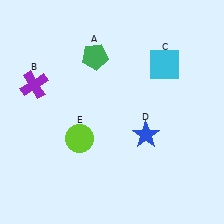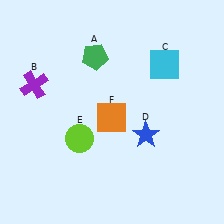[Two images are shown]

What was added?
An orange square (F) was added in Image 2.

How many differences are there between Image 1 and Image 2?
There is 1 difference between the two images.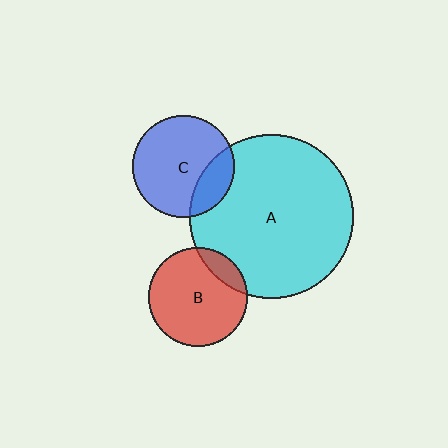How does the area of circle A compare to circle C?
Approximately 2.6 times.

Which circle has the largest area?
Circle A (cyan).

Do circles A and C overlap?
Yes.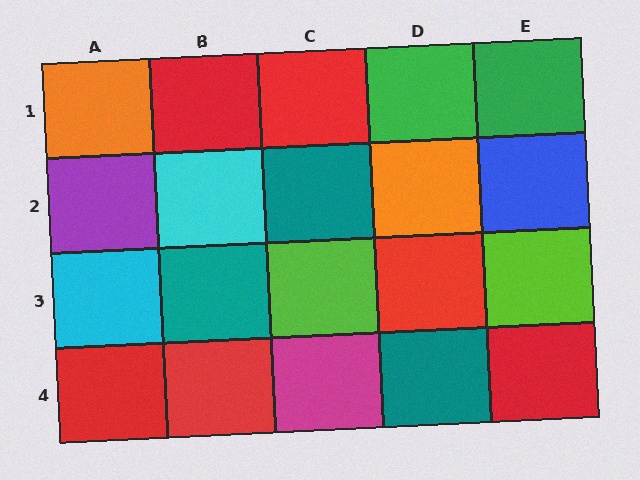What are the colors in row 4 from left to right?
Red, red, magenta, teal, red.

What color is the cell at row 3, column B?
Teal.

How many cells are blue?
1 cell is blue.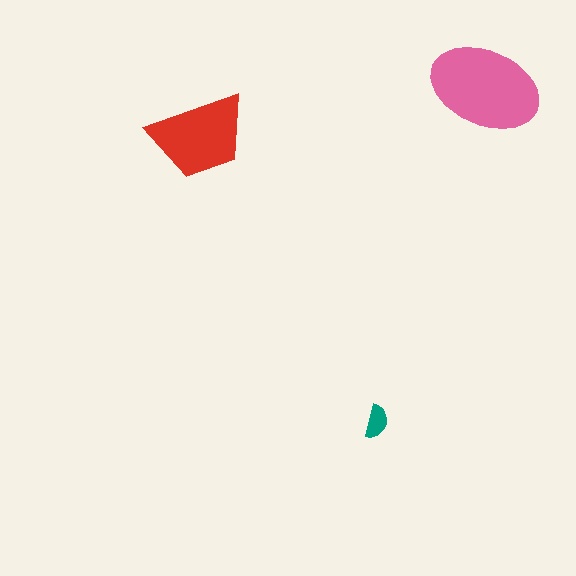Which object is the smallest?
The teal semicircle.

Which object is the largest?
The pink ellipse.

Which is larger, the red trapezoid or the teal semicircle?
The red trapezoid.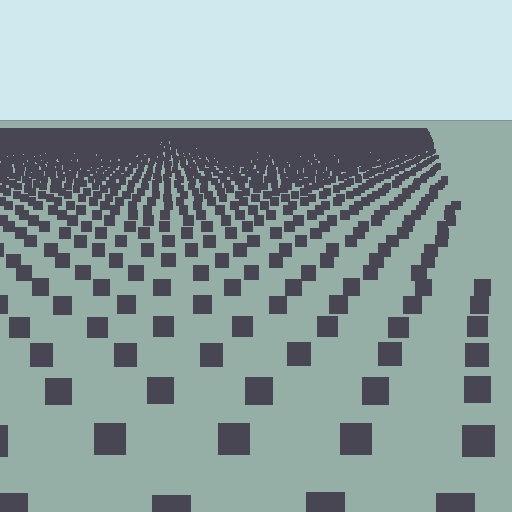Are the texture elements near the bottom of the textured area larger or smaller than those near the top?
Larger. Near the bottom, elements are closer to the viewer and appear at a bigger on-screen size.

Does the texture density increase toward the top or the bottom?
Density increases toward the top.